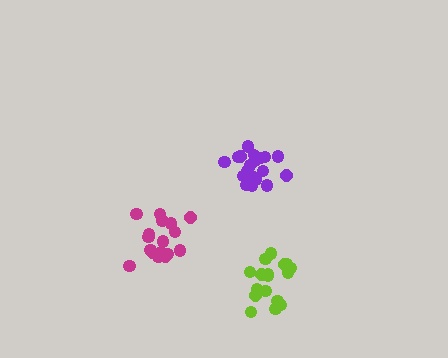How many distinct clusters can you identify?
There are 3 distinct clusters.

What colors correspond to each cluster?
The clusters are colored: purple, magenta, lime.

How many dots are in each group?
Group 1: 19 dots, Group 2: 17 dots, Group 3: 17 dots (53 total).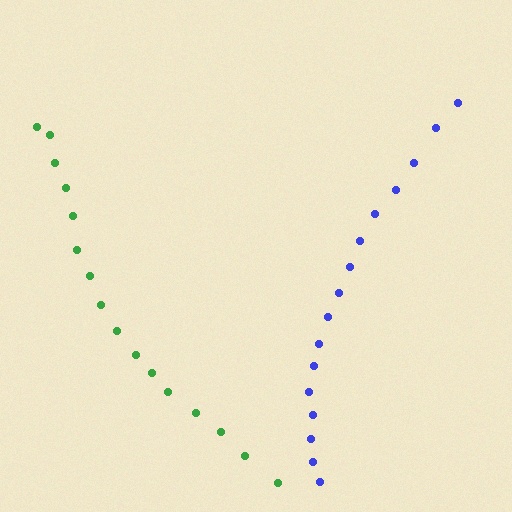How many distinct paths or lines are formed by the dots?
There are 2 distinct paths.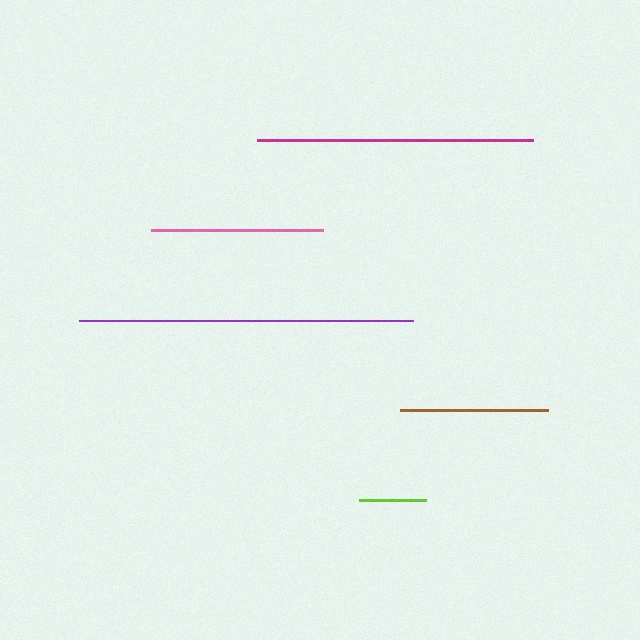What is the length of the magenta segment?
The magenta segment is approximately 276 pixels long.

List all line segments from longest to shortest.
From longest to shortest: purple, magenta, pink, brown, lime.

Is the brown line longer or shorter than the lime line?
The brown line is longer than the lime line.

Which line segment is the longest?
The purple line is the longest at approximately 334 pixels.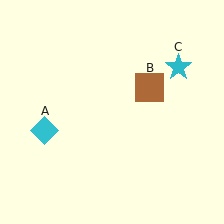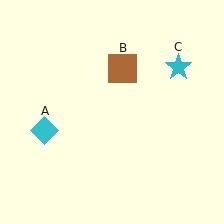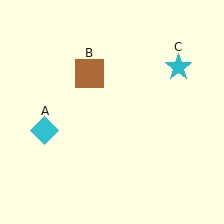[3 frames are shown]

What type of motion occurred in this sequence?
The brown square (object B) rotated counterclockwise around the center of the scene.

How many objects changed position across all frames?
1 object changed position: brown square (object B).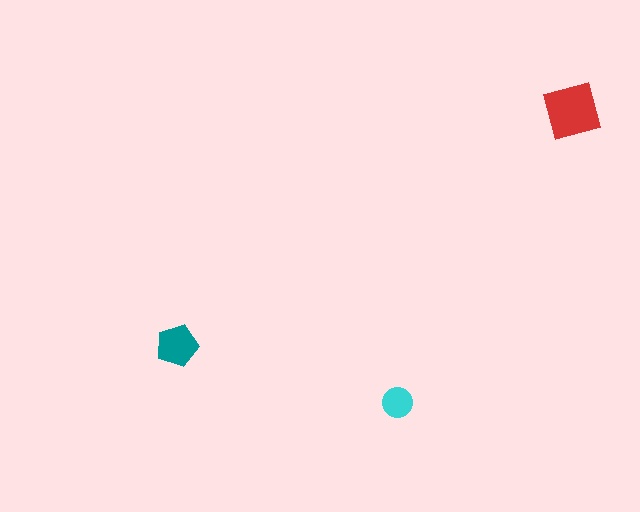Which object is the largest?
The red square.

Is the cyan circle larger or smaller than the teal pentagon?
Smaller.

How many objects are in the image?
There are 3 objects in the image.